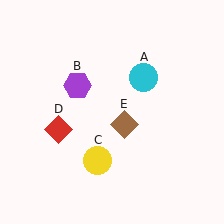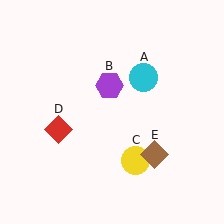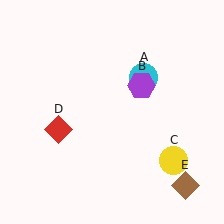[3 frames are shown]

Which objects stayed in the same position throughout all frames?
Cyan circle (object A) and red diamond (object D) remained stationary.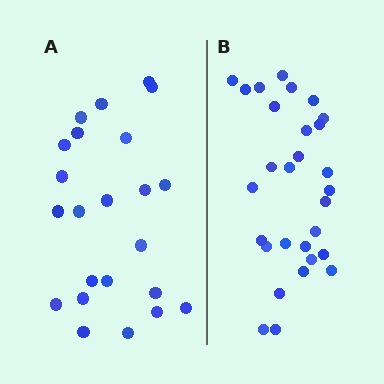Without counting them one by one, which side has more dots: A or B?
Region B (the right region) has more dots.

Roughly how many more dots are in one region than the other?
Region B has about 6 more dots than region A.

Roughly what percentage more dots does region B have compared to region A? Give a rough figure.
About 25% more.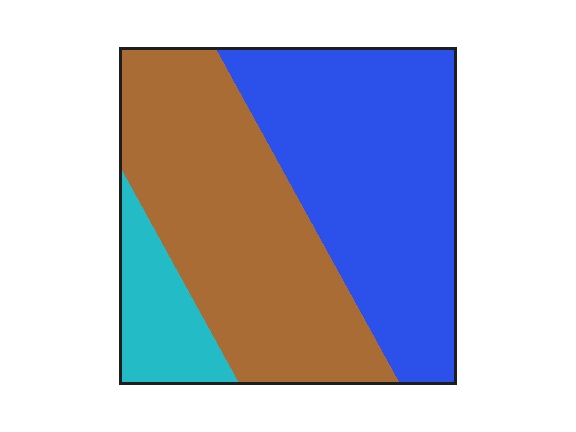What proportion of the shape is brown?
Brown covers around 45% of the shape.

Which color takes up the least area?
Cyan, at roughly 10%.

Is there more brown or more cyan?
Brown.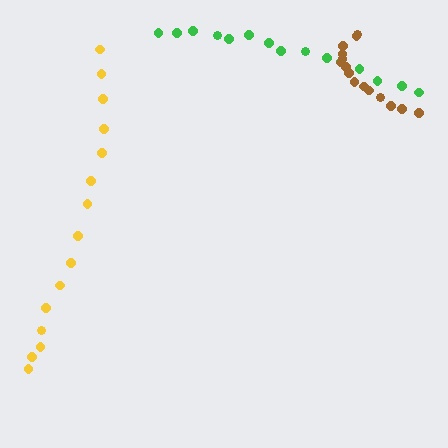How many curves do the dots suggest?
There are 3 distinct paths.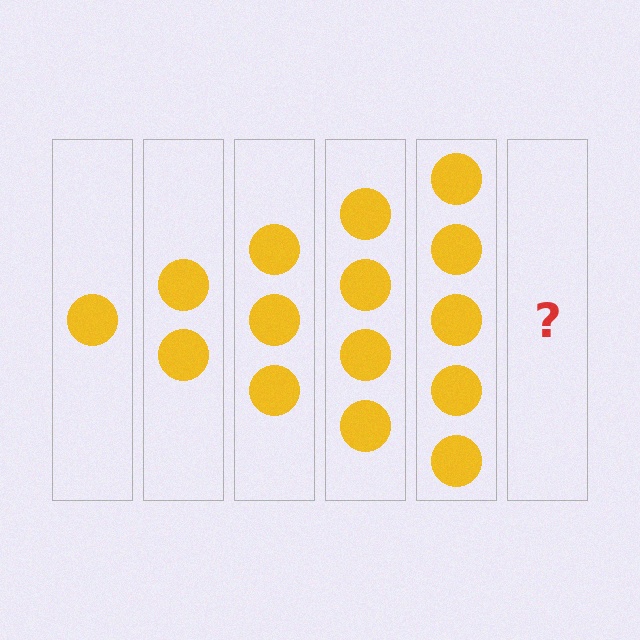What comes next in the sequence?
The next element should be 6 circles.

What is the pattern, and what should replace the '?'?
The pattern is that each step adds one more circle. The '?' should be 6 circles.